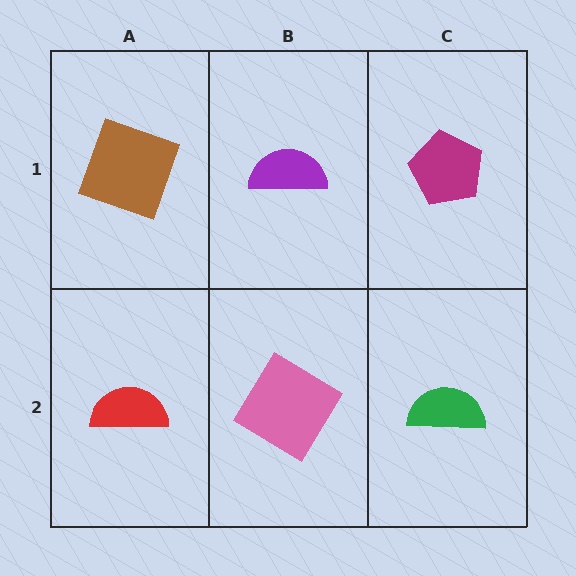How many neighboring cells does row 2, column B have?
3.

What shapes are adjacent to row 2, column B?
A purple semicircle (row 1, column B), a red semicircle (row 2, column A), a green semicircle (row 2, column C).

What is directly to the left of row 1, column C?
A purple semicircle.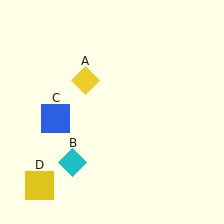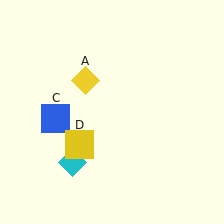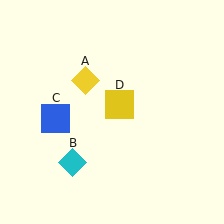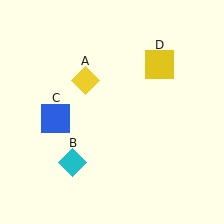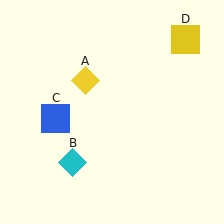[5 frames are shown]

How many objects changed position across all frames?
1 object changed position: yellow square (object D).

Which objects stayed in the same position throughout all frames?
Yellow diamond (object A) and cyan diamond (object B) and blue square (object C) remained stationary.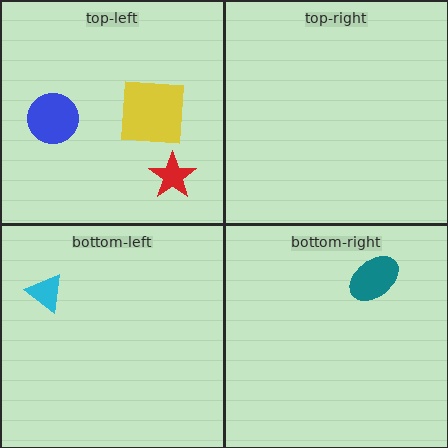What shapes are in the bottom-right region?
The teal ellipse.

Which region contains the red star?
The top-left region.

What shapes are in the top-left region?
The blue circle, the red star, the yellow square.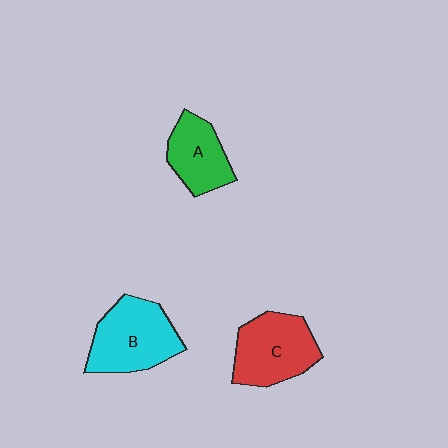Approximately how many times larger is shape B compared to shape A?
Approximately 1.4 times.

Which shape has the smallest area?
Shape A (green).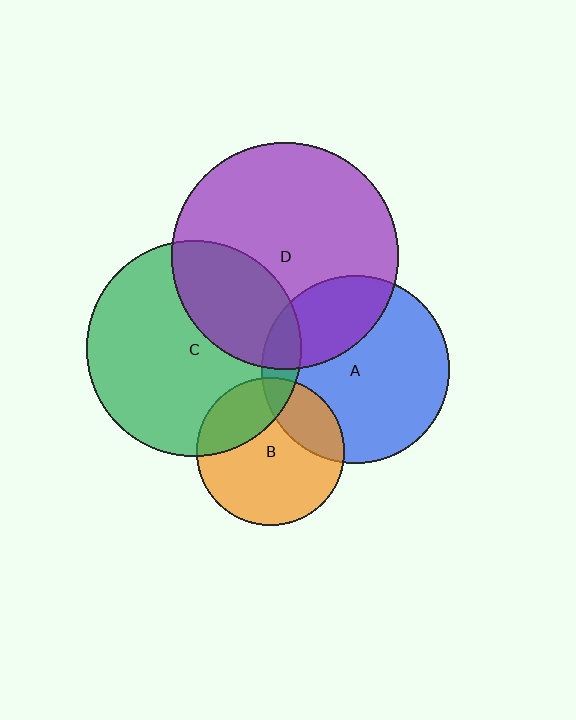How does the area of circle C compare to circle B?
Approximately 2.1 times.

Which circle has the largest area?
Circle D (purple).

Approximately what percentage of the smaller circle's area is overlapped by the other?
Approximately 10%.